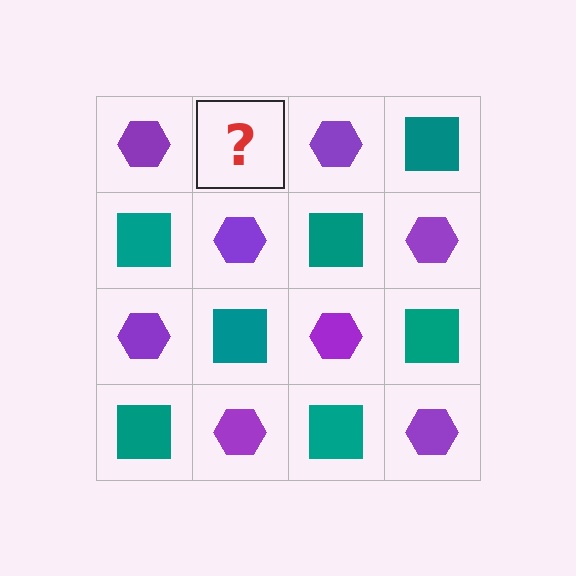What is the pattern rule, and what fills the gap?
The rule is that it alternates purple hexagon and teal square in a checkerboard pattern. The gap should be filled with a teal square.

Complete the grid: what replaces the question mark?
The question mark should be replaced with a teal square.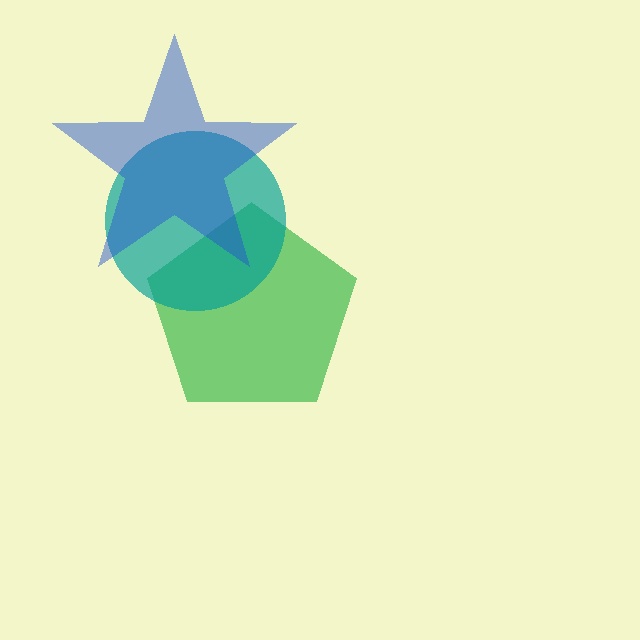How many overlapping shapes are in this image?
There are 3 overlapping shapes in the image.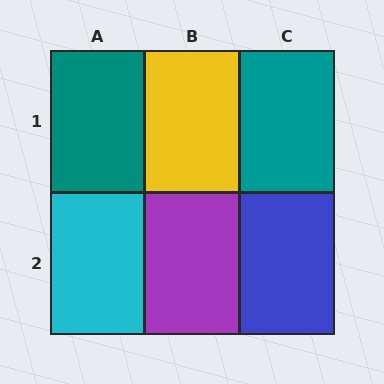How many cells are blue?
1 cell is blue.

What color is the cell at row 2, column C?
Blue.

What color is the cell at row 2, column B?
Purple.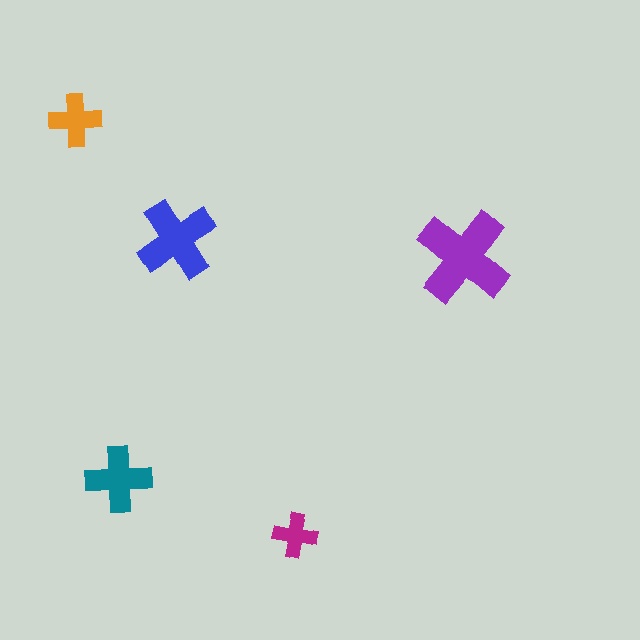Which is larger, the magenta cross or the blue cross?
The blue one.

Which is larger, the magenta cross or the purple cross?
The purple one.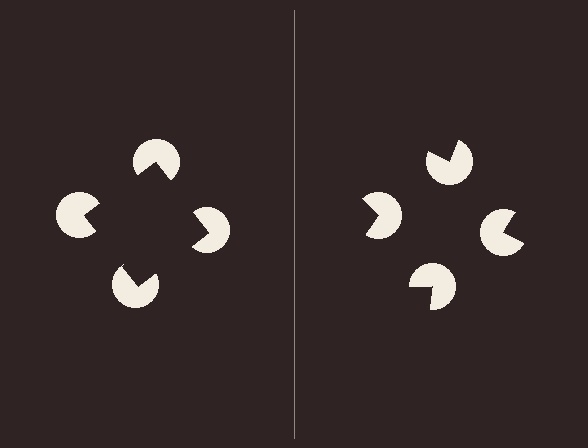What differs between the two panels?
The pac-man discs are positioned identically on both sides; only the wedge orientations differ. On the left they align to a square; on the right they are misaligned.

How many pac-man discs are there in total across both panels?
8 — 4 on each side.